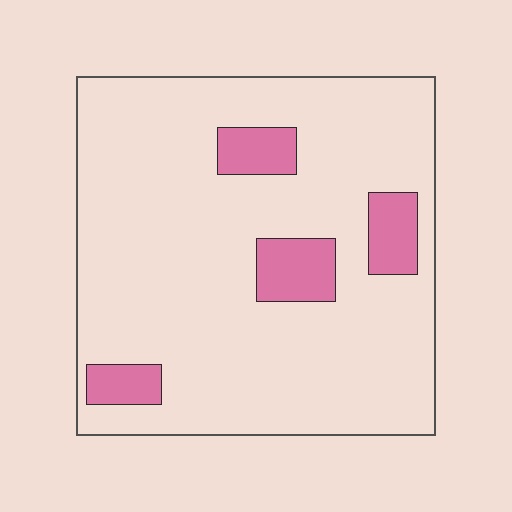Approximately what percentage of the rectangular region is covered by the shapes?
Approximately 15%.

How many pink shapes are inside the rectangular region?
4.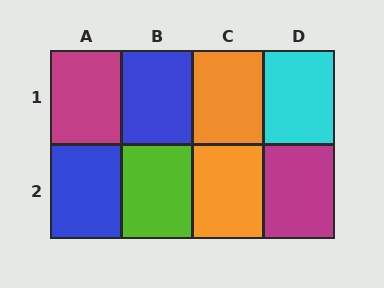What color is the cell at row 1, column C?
Orange.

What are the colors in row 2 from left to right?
Blue, lime, orange, magenta.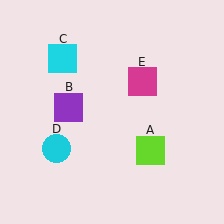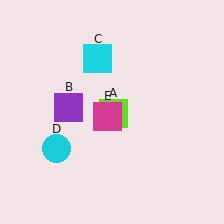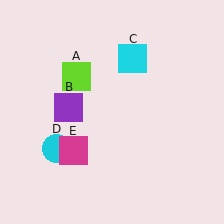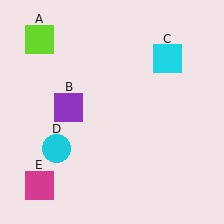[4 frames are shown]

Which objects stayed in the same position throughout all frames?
Purple square (object B) and cyan circle (object D) remained stationary.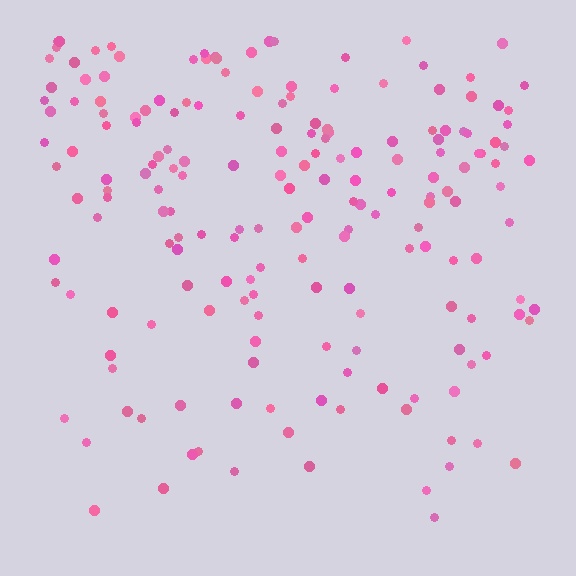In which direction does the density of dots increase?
From bottom to top, with the top side densest.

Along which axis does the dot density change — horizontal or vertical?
Vertical.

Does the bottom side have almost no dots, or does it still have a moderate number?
Still a moderate number, just noticeably fewer than the top.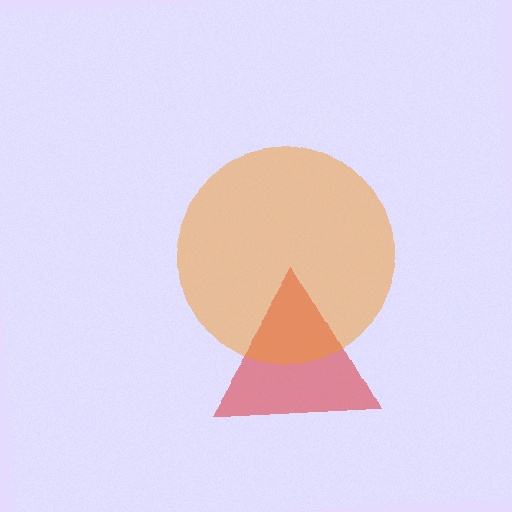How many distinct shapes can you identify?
There are 2 distinct shapes: a red triangle, an orange circle.